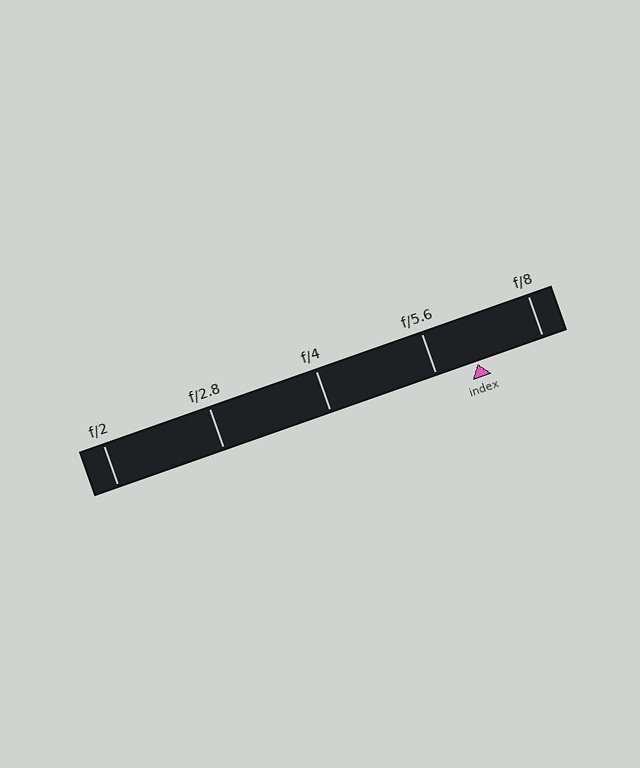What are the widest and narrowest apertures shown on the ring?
The widest aperture shown is f/2 and the narrowest is f/8.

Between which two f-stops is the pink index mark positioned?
The index mark is between f/5.6 and f/8.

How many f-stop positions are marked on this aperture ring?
There are 5 f-stop positions marked.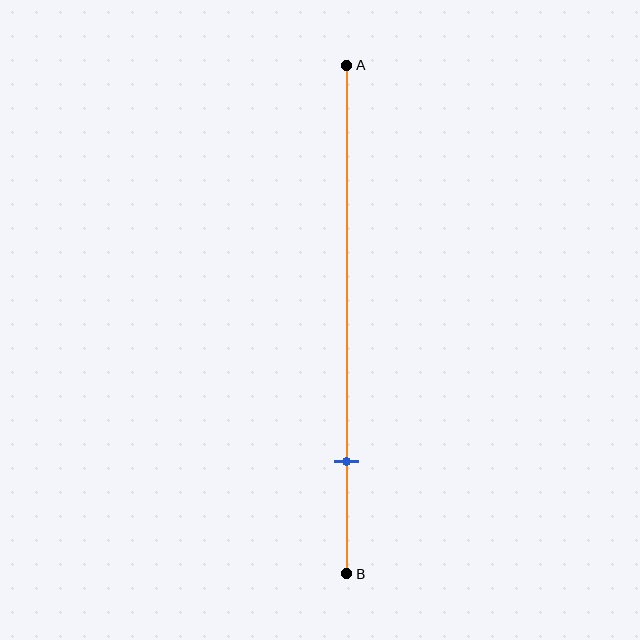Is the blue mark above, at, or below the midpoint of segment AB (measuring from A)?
The blue mark is below the midpoint of segment AB.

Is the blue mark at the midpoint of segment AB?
No, the mark is at about 80% from A, not at the 50% midpoint.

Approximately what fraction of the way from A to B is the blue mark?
The blue mark is approximately 80% of the way from A to B.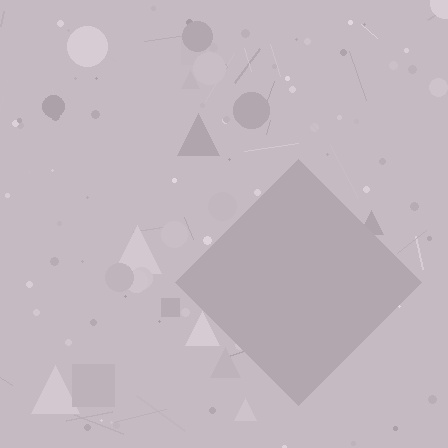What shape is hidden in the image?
A diamond is hidden in the image.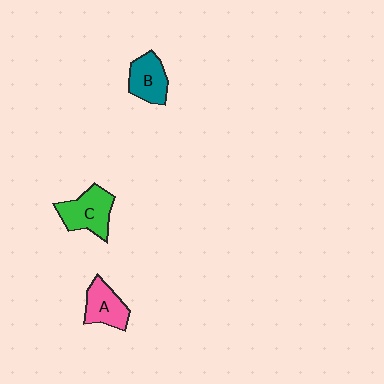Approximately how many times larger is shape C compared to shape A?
Approximately 1.2 times.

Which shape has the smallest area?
Shape A (pink).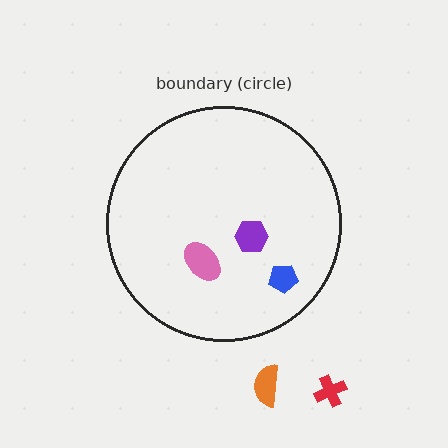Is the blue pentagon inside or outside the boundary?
Inside.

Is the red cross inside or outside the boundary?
Outside.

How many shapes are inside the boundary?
3 inside, 2 outside.